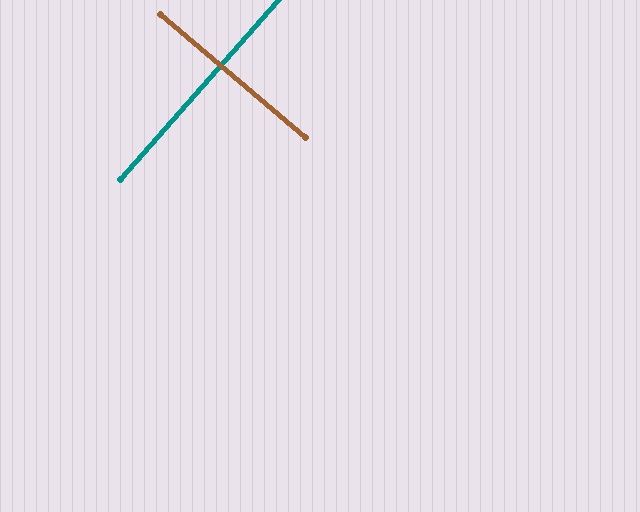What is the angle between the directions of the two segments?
Approximately 89 degrees.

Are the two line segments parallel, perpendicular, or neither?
Perpendicular — they meet at approximately 89°.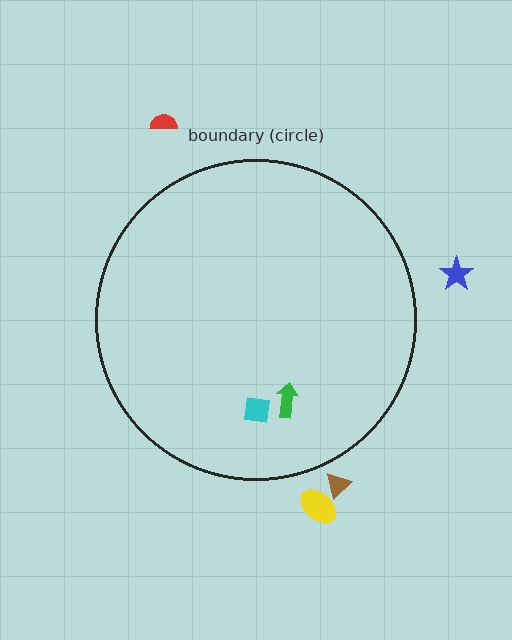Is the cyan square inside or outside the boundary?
Inside.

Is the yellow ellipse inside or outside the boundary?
Outside.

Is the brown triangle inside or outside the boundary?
Outside.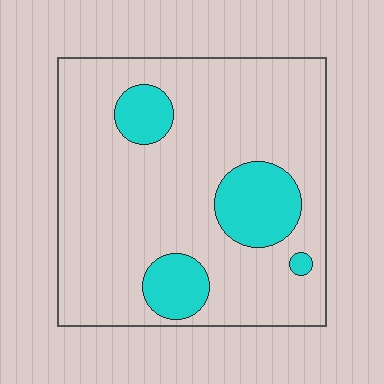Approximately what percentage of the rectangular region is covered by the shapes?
Approximately 20%.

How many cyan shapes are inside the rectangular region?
4.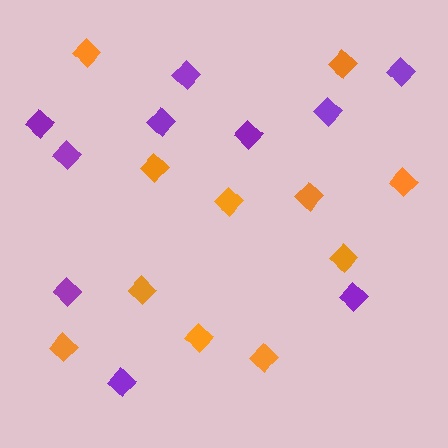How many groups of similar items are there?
There are 2 groups: one group of orange diamonds (11) and one group of purple diamonds (10).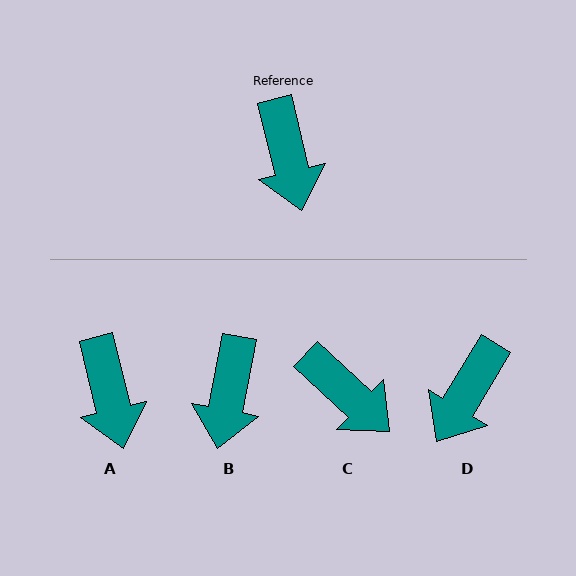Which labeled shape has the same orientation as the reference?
A.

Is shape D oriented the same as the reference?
No, it is off by about 45 degrees.